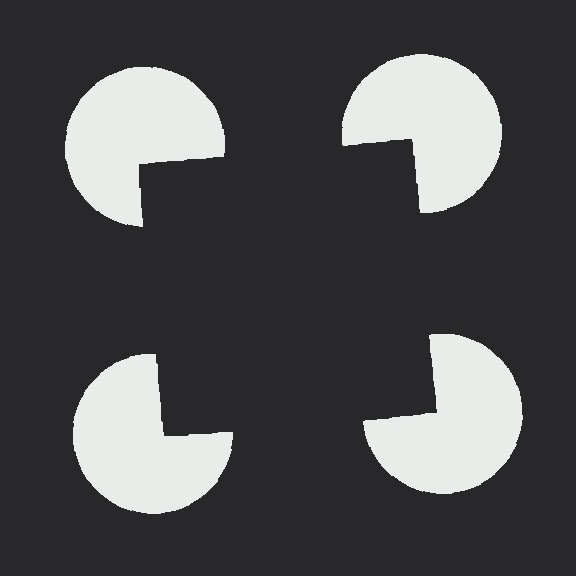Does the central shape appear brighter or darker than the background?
It typically appears slightly darker than the background, even though no actual brightness change is drawn.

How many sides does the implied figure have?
4 sides.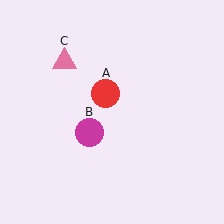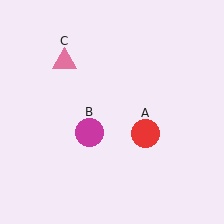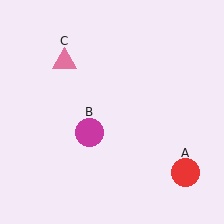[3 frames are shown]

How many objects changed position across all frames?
1 object changed position: red circle (object A).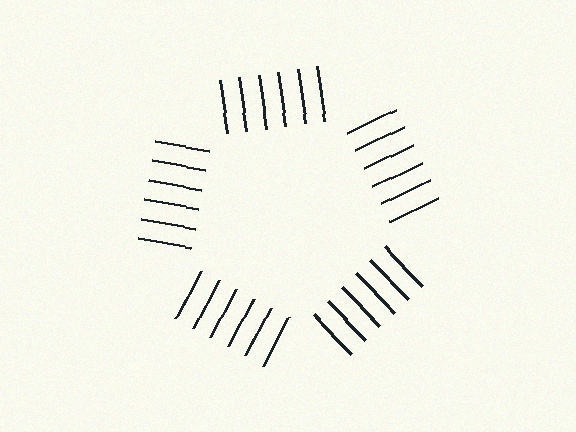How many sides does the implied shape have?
5 sides — the line-ends trace a pentagon.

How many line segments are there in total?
30 — 6 along each of the 5 edges.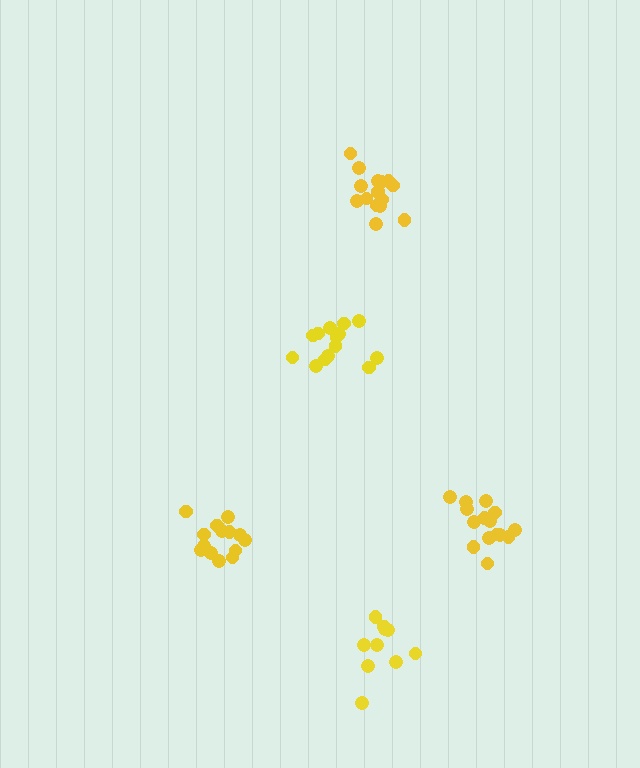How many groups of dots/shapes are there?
There are 5 groups.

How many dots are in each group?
Group 1: 14 dots, Group 2: 16 dots, Group 3: 10 dots, Group 4: 14 dots, Group 5: 15 dots (69 total).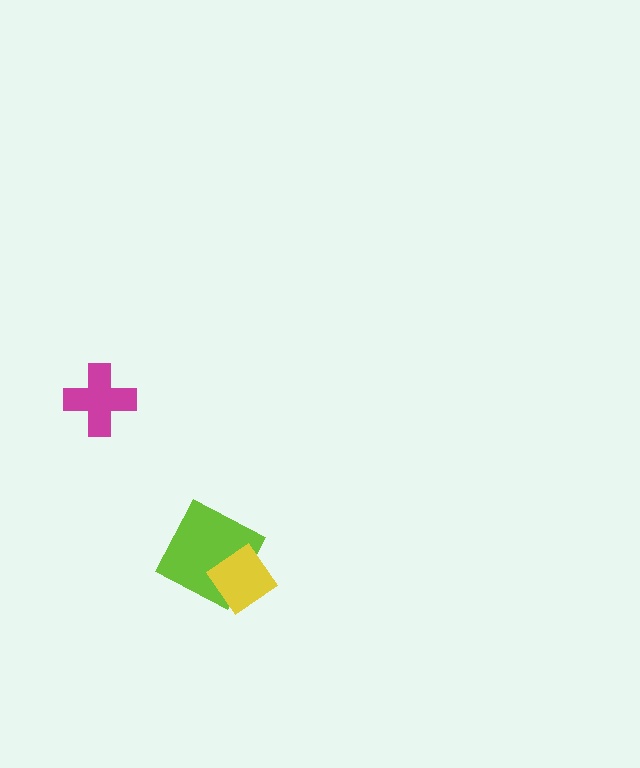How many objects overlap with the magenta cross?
0 objects overlap with the magenta cross.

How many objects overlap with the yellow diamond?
1 object overlaps with the yellow diamond.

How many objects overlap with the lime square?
1 object overlaps with the lime square.